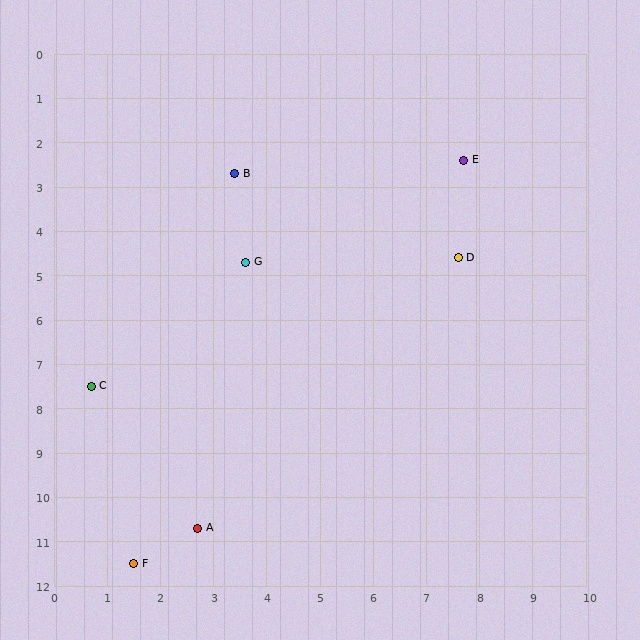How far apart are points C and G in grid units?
Points C and G are about 4.0 grid units apart.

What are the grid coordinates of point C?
Point C is at approximately (0.7, 7.5).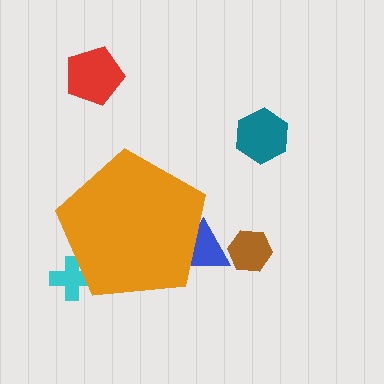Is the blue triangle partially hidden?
Yes, the blue triangle is partially hidden behind the orange pentagon.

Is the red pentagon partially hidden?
No, the red pentagon is fully visible.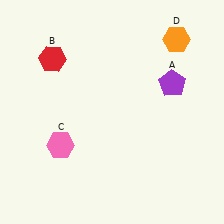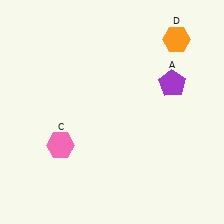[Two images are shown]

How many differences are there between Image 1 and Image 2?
There is 1 difference between the two images.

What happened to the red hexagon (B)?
The red hexagon (B) was removed in Image 2. It was in the top-left area of Image 1.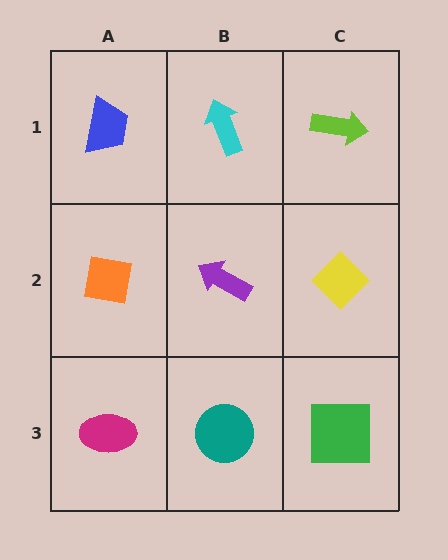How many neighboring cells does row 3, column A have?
2.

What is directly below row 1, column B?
A purple arrow.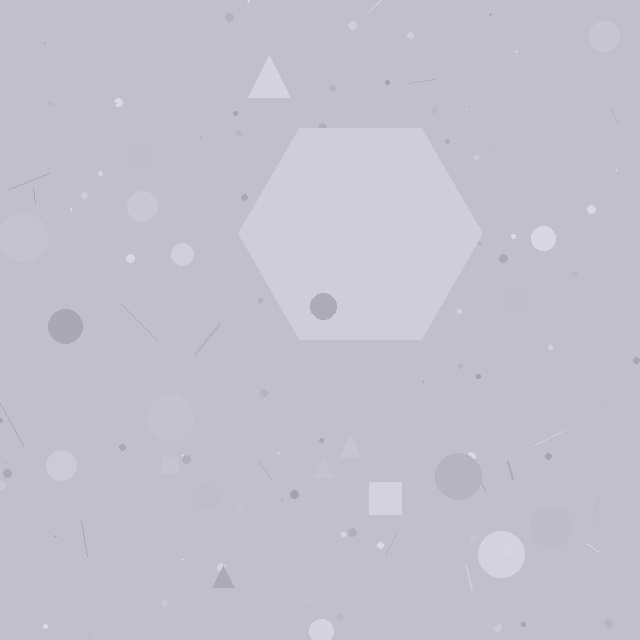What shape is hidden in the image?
A hexagon is hidden in the image.